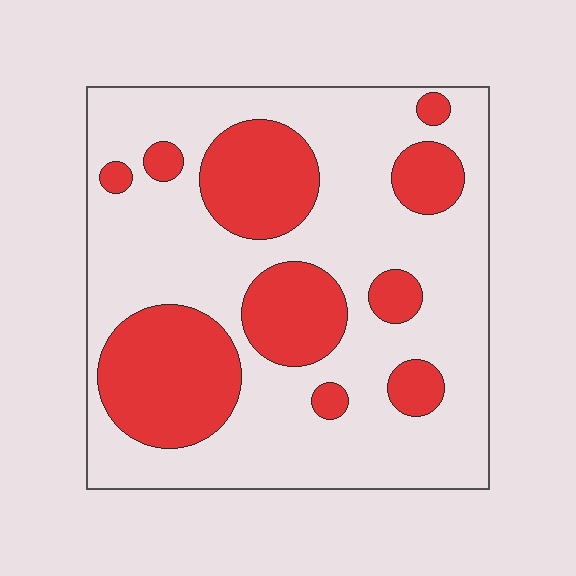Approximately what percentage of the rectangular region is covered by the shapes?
Approximately 30%.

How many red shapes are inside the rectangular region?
10.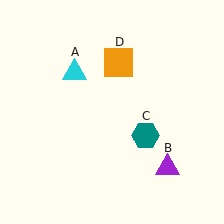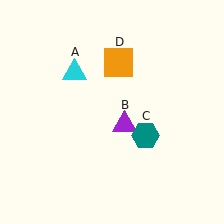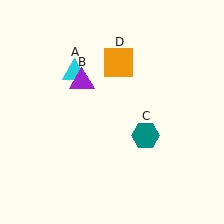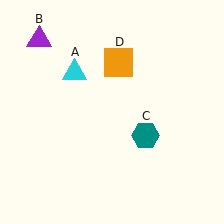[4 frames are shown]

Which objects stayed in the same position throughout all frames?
Cyan triangle (object A) and teal hexagon (object C) and orange square (object D) remained stationary.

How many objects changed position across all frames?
1 object changed position: purple triangle (object B).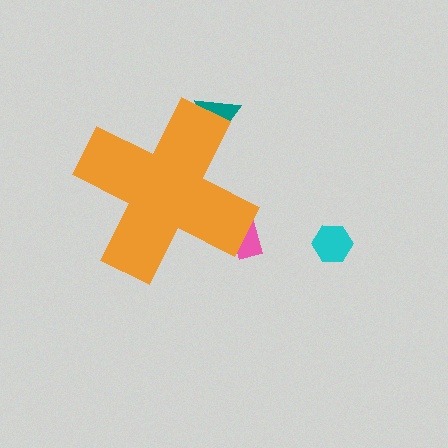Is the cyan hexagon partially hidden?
No, the cyan hexagon is fully visible.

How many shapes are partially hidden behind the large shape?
2 shapes are partially hidden.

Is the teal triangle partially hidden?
Yes, the teal triangle is partially hidden behind the orange cross.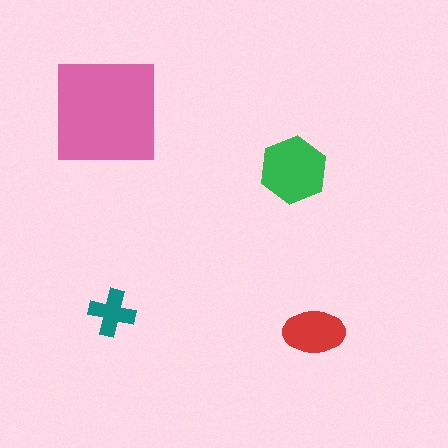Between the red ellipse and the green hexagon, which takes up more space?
The green hexagon.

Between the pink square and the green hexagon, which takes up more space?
The pink square.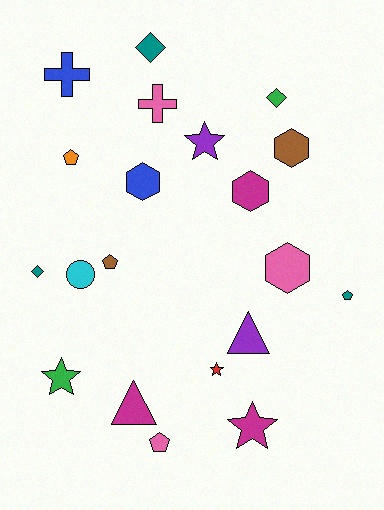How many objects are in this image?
There are 20 objects.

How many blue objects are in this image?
There are 2 blue objects.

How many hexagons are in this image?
There are 4 hexagons.